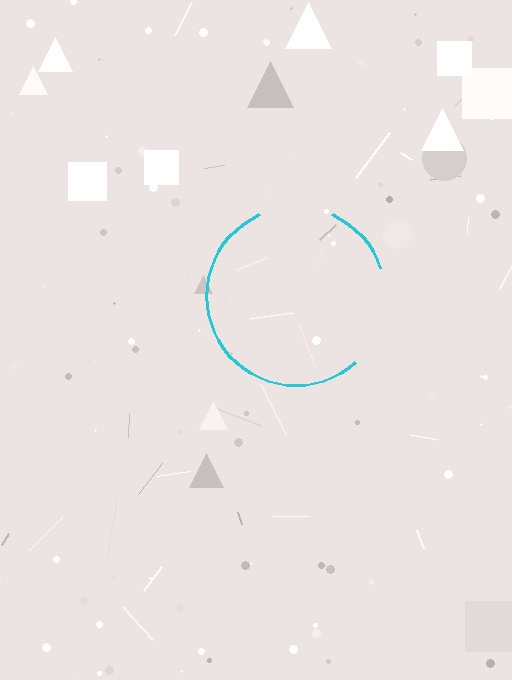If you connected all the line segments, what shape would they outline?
They would outline a circle.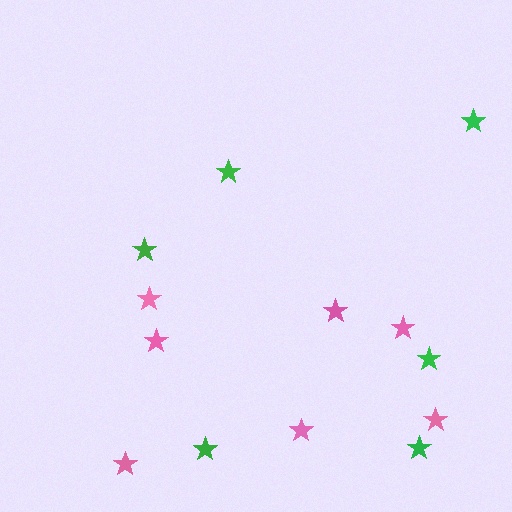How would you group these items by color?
There are 2 groups: one group of pink stars (7) and one group of green stars (6).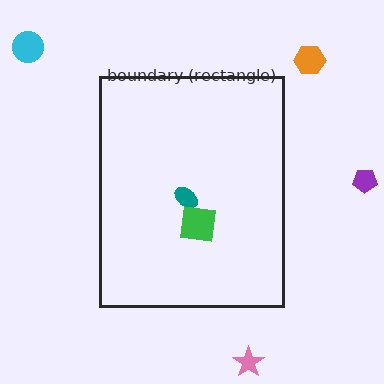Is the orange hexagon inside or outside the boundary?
Outside.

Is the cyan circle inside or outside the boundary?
Outside.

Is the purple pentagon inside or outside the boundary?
Outside.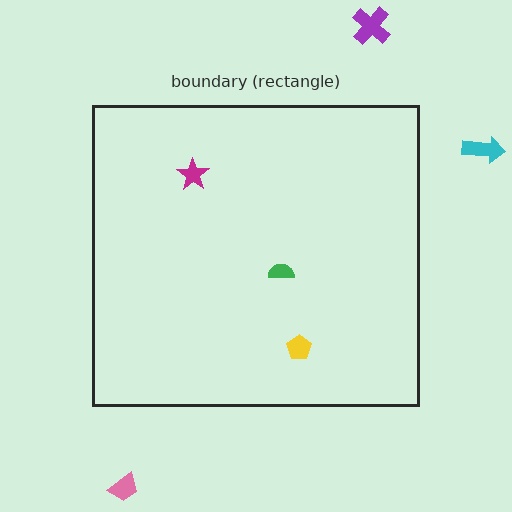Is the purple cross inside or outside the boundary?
Outside.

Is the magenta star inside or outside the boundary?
Inside.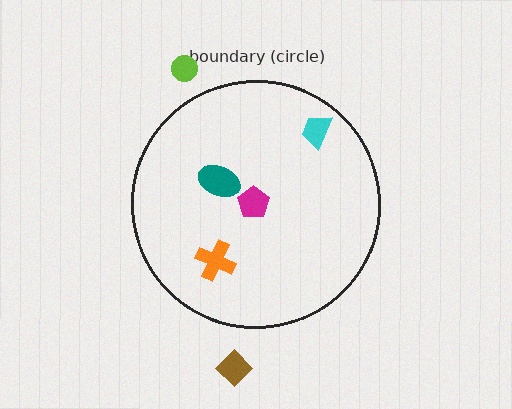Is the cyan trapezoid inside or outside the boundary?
Inside.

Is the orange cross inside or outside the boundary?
Inside.